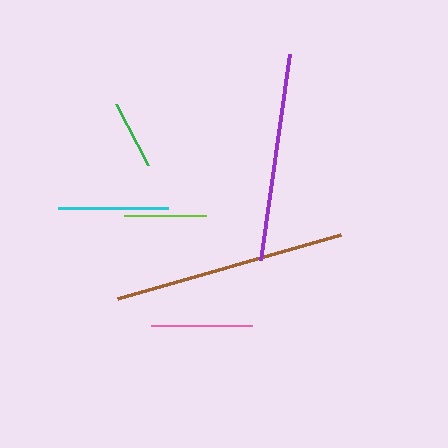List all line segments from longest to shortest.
From longest to shortest: brown, purple, cyan, pink, lime, green.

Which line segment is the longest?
The brown line is the longest at approximately 231 pixels.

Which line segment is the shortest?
The green line is the shortest at approximately 69 pixels.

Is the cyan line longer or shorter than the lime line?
The cyan line is longer than the lime line.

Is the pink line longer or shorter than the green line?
The pink line is longer than the green line.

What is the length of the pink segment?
The pink segment is approximately 101 pixels long.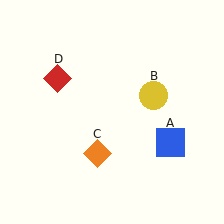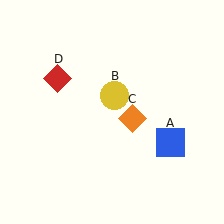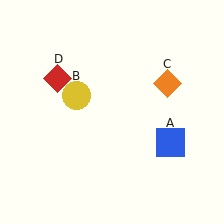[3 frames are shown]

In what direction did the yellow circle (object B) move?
The yellow circle (object B) moved left.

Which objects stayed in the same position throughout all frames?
Blue square (object A) and red diamond (object D) remained stationary.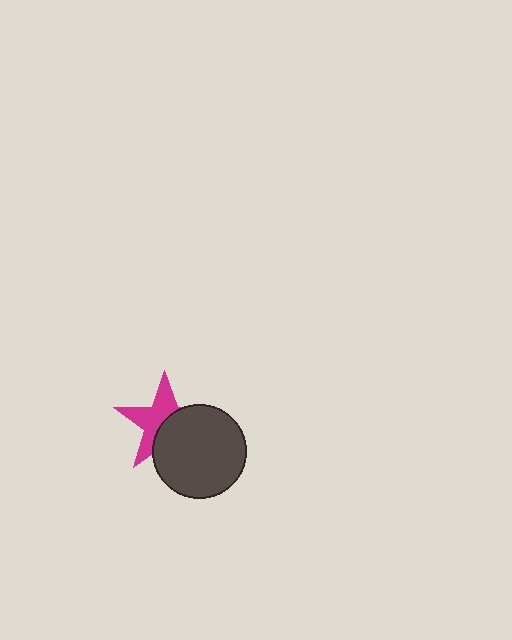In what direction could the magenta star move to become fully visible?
The magenta star could move toward the upper-left. That would shift it out from behind the dark gray circle entirely.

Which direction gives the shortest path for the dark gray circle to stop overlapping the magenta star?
Moving toward the lower-right gives the shortest separation.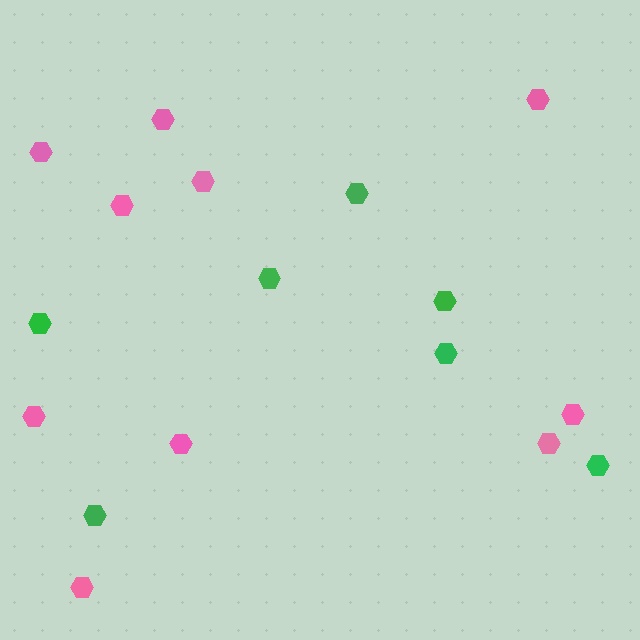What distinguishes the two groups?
There are 2 groups: one group of pink hexagons (10) and one group of green hexagons (7).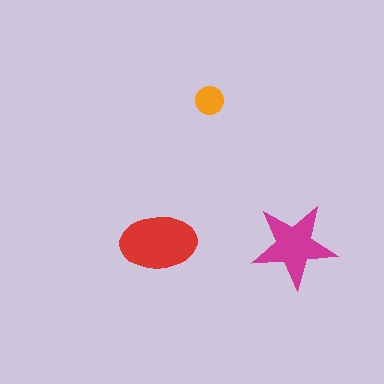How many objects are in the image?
There are 3 objects in the image.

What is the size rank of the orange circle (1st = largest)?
3rd.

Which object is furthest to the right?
The magenta star is rightmost.